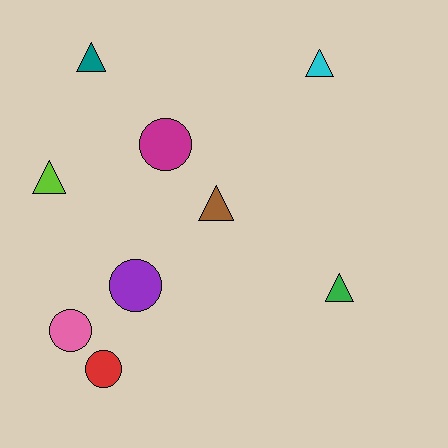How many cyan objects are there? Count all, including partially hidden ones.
There is 1 cyan object.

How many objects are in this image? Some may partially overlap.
There are 9 objects.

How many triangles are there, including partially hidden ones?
There are 5 triangles.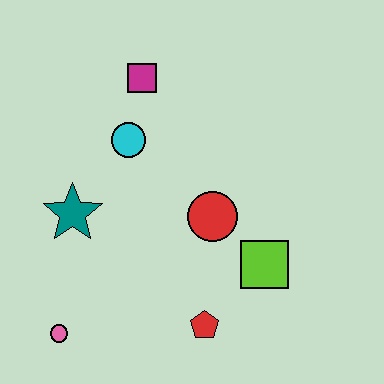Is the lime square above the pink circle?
Yes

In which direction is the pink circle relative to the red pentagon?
The pink circle is to the left of the red pentagon.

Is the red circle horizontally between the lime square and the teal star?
Yes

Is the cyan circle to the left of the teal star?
No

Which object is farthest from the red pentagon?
The magenta square is farthest from the red pentagon.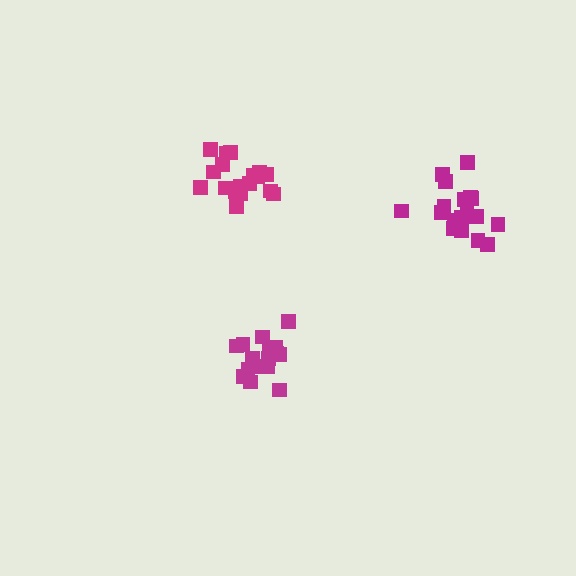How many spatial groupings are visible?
There are 3 spatial groupings.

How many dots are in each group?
Group 1: 17 dots, Group 2: 18 dots, Group 3: 18 dots (53 total).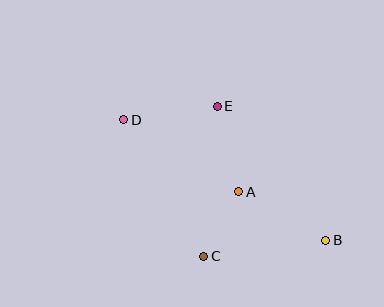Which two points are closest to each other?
Points A and C are closest to each other.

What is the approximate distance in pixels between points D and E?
The distance between D and E is approximately 94 pixels.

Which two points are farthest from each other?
Points B and D are farthest from each other.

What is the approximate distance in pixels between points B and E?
The distance between B and E is approximately 172 pixels.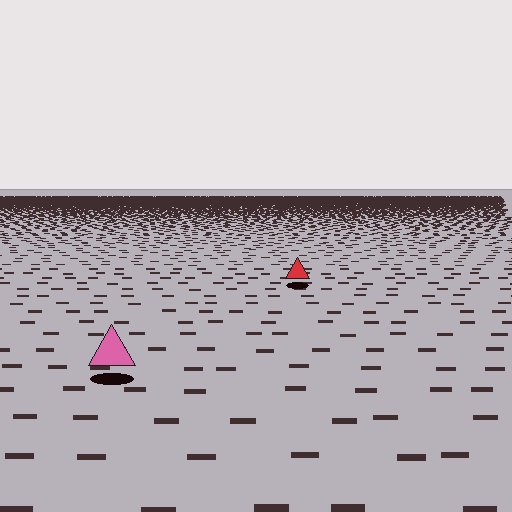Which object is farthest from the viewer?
The red triangle is farthest from the viewer. It appears smaller and the ground texture around it is denser.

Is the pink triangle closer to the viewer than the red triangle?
Yes. The pink triangle is closer — you can tell from the texture gradient: the ground texture is coarser near it.